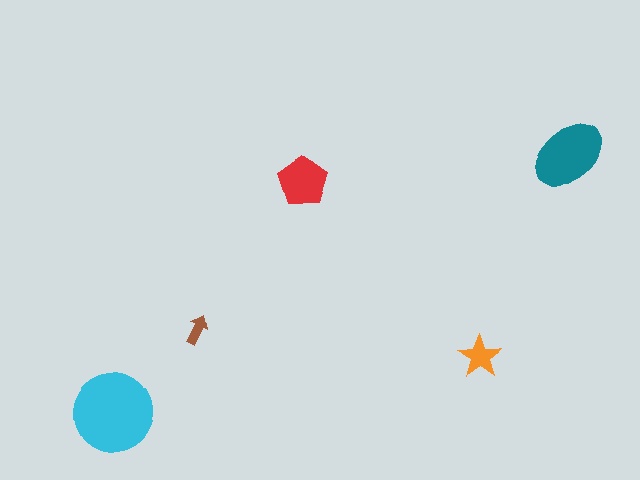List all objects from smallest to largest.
The brown arrow, the orange star, the red pentagon, the teal ellipse, the cyan circle.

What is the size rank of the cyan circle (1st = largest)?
1st.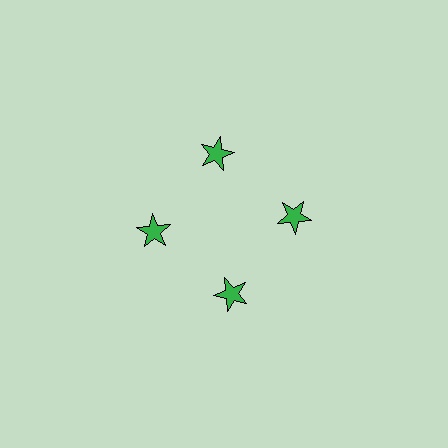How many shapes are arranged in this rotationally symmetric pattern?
There are 4 shapes, arranged in 4 groups of 1.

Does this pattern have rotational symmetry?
Yes, this pattern has 4-fold rotational symmetry. It looks the same after rotating 90 degrees around the center.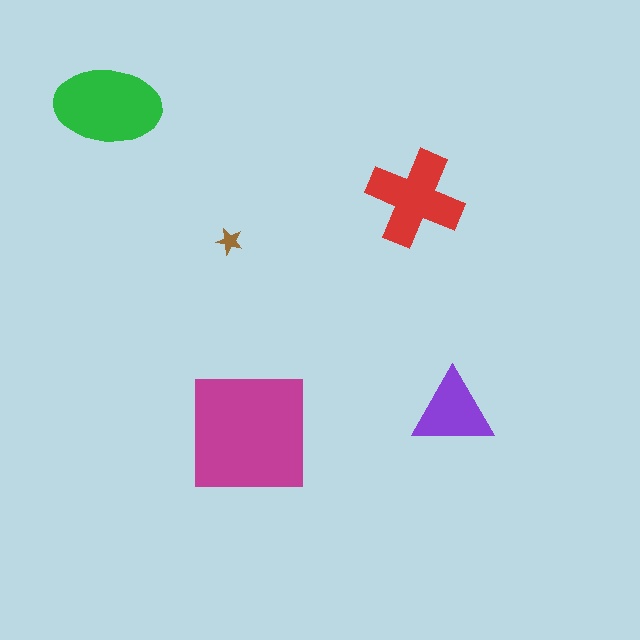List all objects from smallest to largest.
The brown star, the purple triangle, the red cross, the green ellipse, the magenta square.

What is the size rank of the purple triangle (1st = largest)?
4th.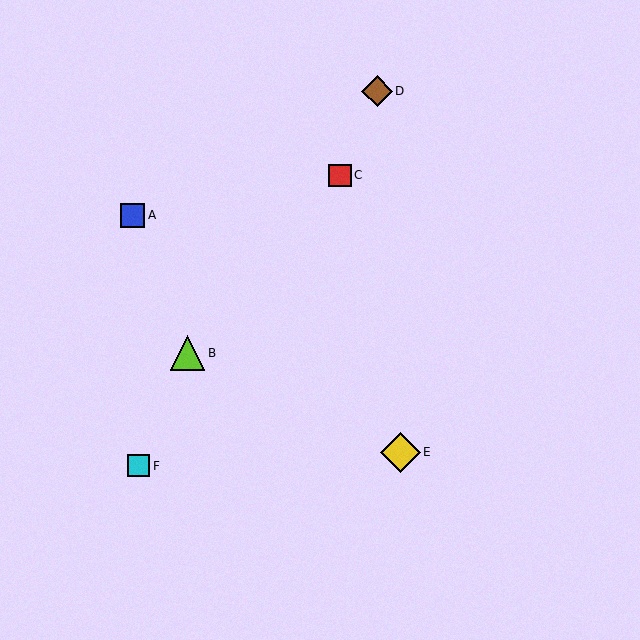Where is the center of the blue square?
The center of the blue square is at (133, 215).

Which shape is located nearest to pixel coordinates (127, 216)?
The blue square (labeled A) at (133, 215) is nearest to that location.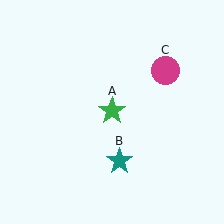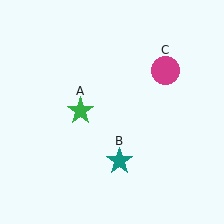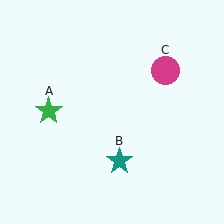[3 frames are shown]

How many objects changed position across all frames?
1 object changed position: green star (object A).